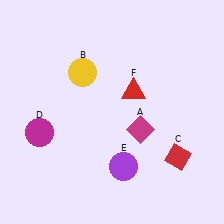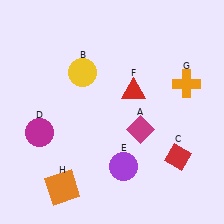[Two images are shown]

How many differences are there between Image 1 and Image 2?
There are 2 differences between the two images.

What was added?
An orange cross (G), an orange square (H) were added in Image 2.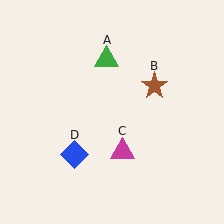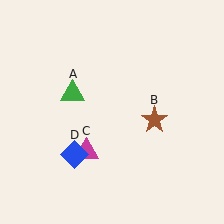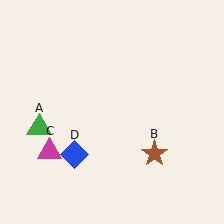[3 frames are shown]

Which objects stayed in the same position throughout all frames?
Blue diamond (object D) remained stationary.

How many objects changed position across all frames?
3 objects changed position: green triangle (object A), brown star (object B), magenta triangle (object C).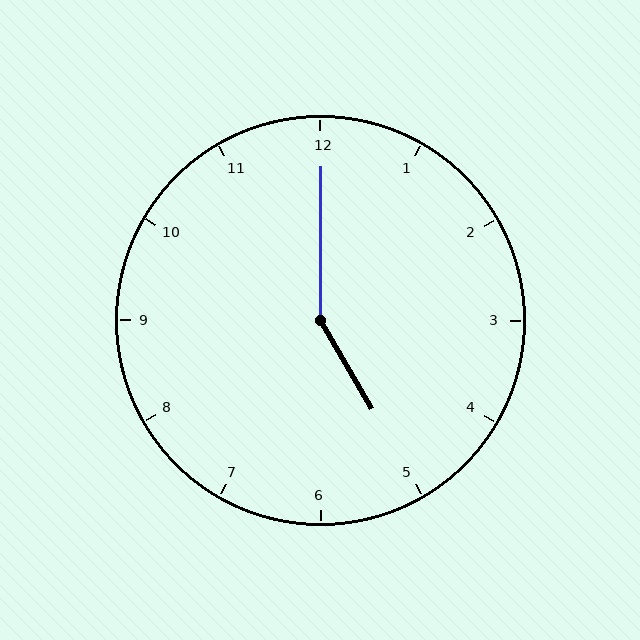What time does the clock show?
5:00.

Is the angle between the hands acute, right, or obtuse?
It is obtuse.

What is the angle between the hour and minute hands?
Approximately 150 degrees.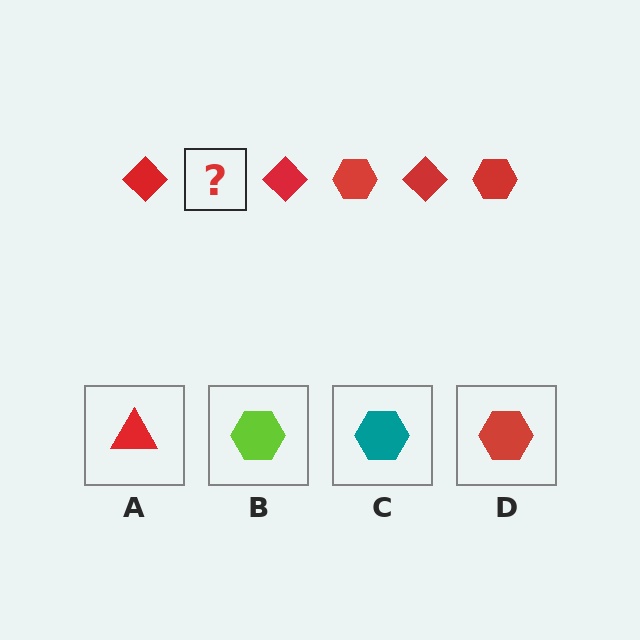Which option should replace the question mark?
Option D.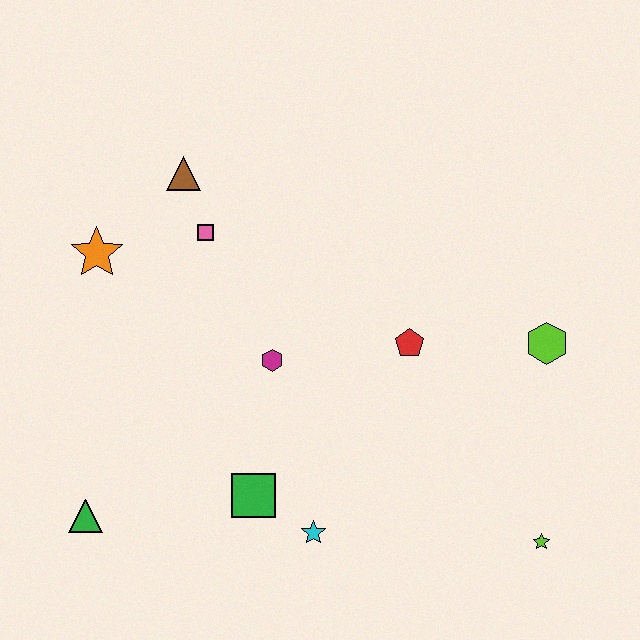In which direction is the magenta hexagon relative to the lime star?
The magenta hexagon is to the left of the lime star.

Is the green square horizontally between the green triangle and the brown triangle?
No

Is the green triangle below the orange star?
Yes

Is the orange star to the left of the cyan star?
Yes